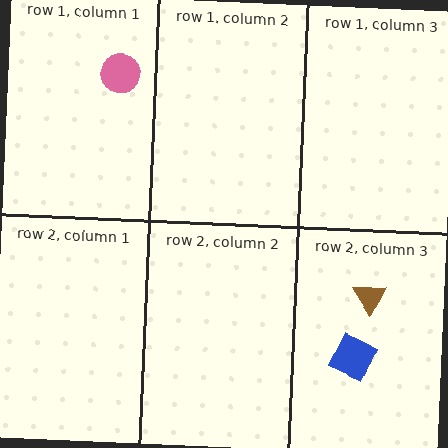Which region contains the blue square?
The row 2, column 3 region.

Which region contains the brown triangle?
The row 2, column 3 region.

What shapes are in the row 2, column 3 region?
The brown triangle, the blue square.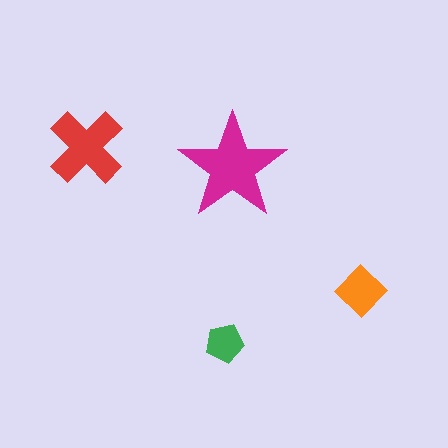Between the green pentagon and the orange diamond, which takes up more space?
The orange diamond.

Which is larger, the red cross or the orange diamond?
The red cross.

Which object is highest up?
The red cross is topmost.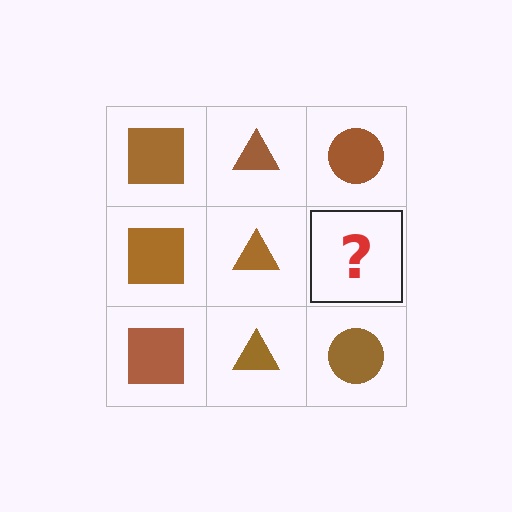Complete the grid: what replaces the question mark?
The question mark should be replaced with a brown circle.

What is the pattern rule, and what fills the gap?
The rule is that each column has a consistent shape. The gap should be filled with a brown circle.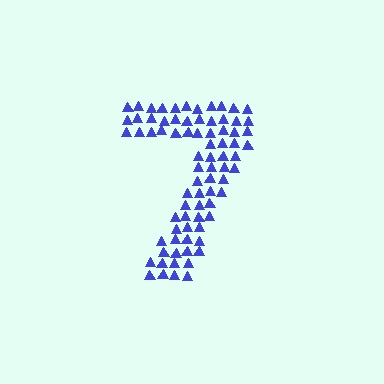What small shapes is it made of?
It is made of small triangles.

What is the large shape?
The large shape is the digit 7.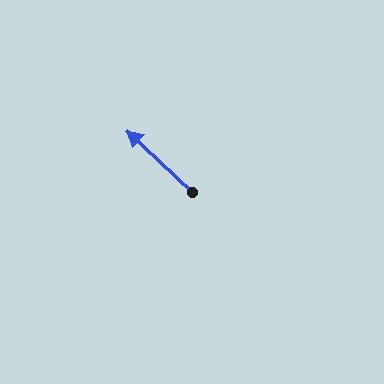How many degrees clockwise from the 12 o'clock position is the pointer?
Approximately 313 degrees.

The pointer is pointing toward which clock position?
Roughly 10 o'clock.